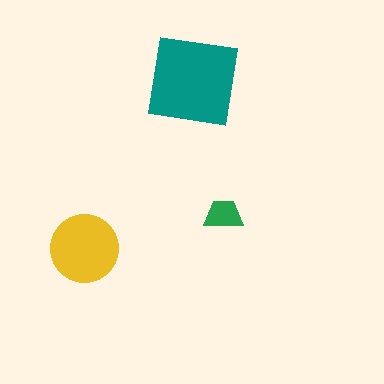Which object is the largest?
The teal square.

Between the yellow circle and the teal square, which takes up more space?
The teal square.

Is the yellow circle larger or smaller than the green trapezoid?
Larger.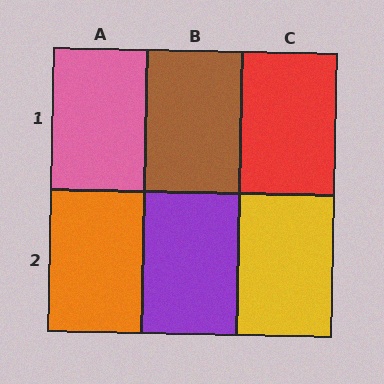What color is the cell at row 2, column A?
Orange.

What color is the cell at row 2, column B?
Purple.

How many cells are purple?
1 cell is purple.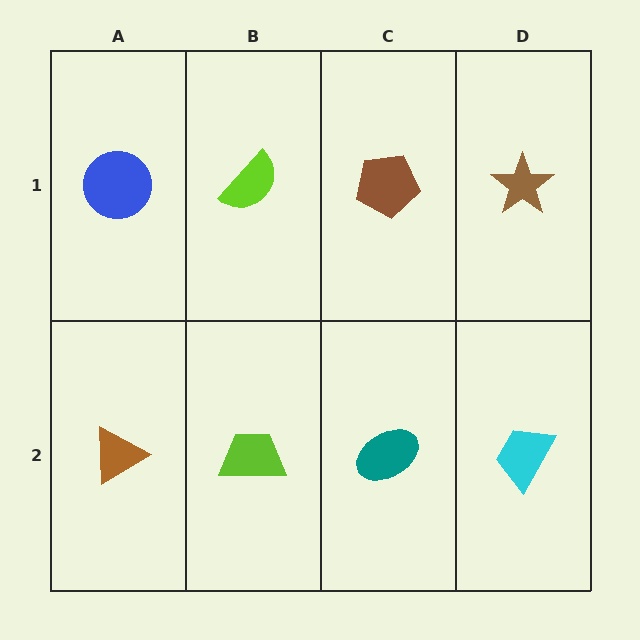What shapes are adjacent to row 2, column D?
A brown star (row 1, column D), a teal ellipse (row 2, column C).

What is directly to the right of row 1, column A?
A lime semicircle.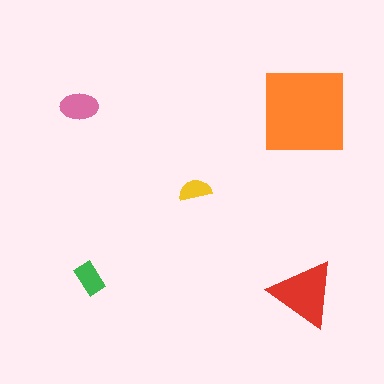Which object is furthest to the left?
The pink ellipse is leftmost.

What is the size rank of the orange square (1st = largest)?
1st.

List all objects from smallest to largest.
The yellow semicircle, the green rectangle, the pink ellipse, the red triangle, the orange square.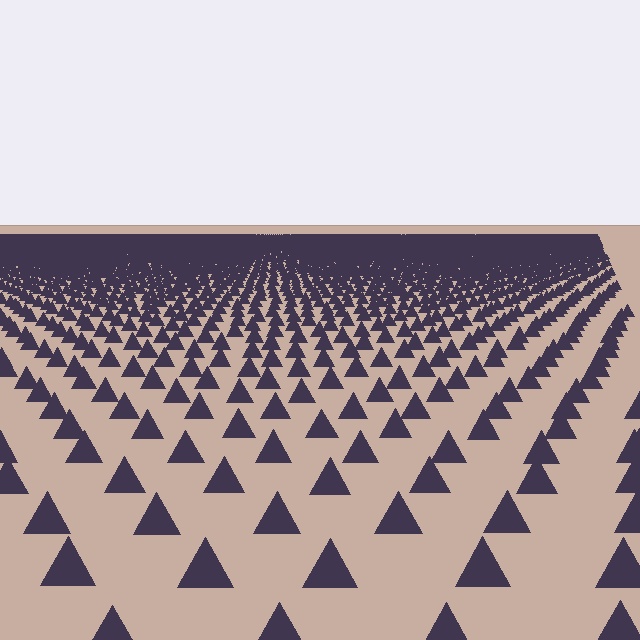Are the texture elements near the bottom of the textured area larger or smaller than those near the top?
Larger. Near the bottom, elements are closer to the viewer and appear at a bigger on-screen size.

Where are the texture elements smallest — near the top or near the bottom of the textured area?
Near the top.